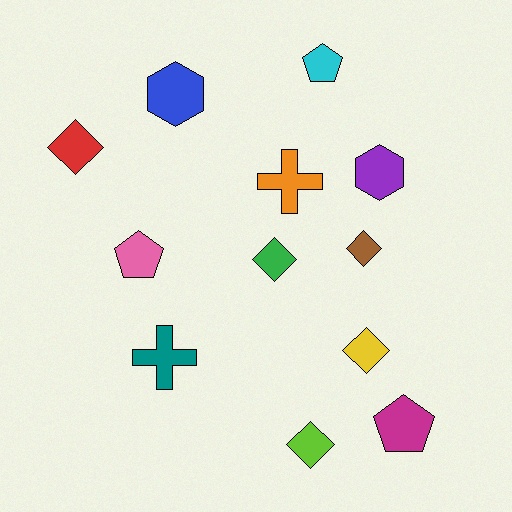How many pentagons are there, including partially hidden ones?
There are 3 pentagons.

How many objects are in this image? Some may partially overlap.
There are 12 objects.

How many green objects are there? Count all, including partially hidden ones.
There is 1 green object.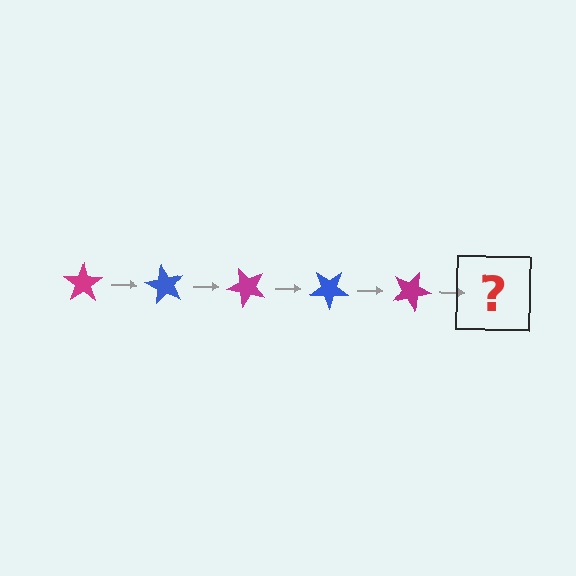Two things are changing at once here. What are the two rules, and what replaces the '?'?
The two rules are that it rotates 60 degrees each step and the color cycles through magenta and blue. The '?' should be a blue star, rotated 300 degrees from the start.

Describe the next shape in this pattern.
It should be a blue star, rotated 300 degrees from the start.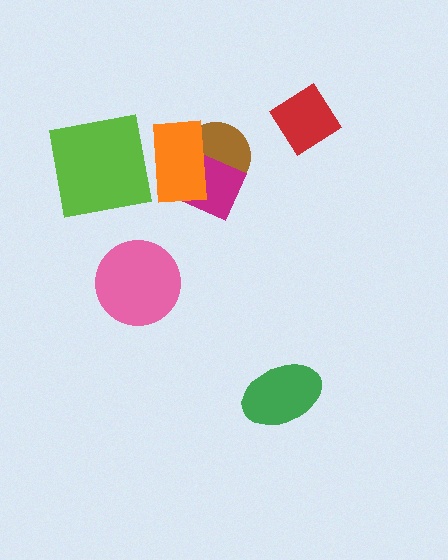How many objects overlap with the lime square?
0 objects overlap with the lime square.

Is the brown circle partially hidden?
Yes, it is partially covered by another shape.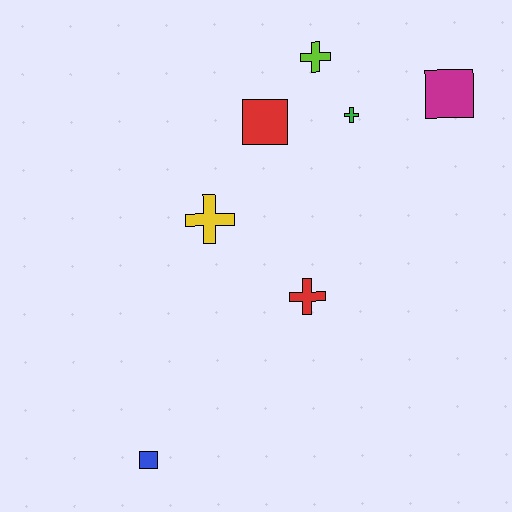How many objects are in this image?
There are 7 objects.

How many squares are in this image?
There are 3 squares.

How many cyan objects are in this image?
There are no cyan objects.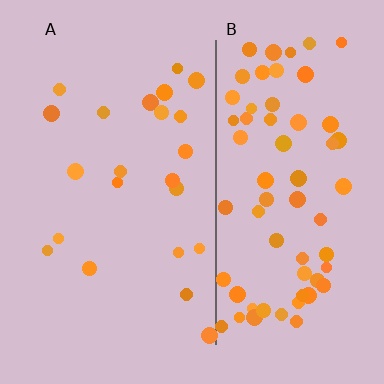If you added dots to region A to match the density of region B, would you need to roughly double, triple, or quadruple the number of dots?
Approximately triple.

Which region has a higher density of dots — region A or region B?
B (the right).